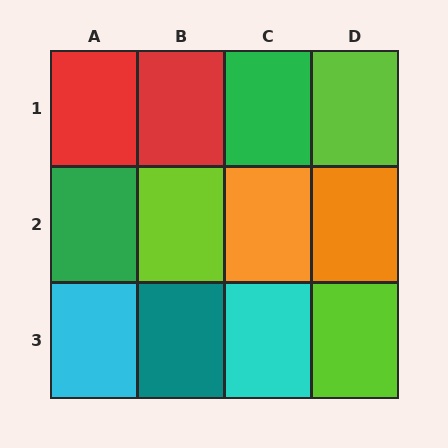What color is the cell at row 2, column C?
Orange.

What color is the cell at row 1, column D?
Lime.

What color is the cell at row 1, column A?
Red.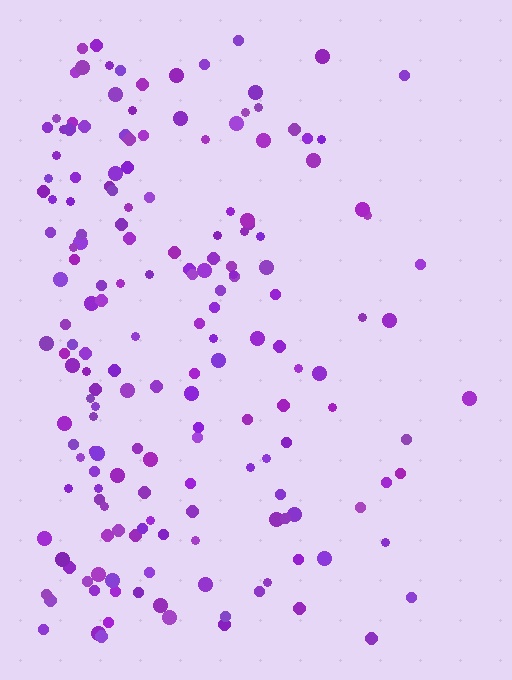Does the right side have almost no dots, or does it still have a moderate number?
Still a moderate number, just noticeably fewer than the left.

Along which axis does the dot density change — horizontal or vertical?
Horizontal.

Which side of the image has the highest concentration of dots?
The left.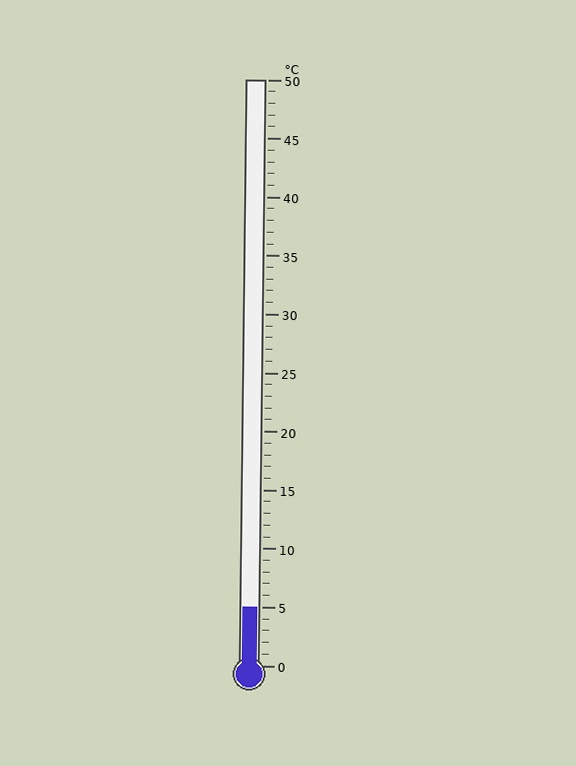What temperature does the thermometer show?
The thermometer shows approximately 5°C.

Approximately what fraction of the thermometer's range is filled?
The thermometer is filled to approximately 10% of its range.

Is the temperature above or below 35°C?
The temperature is below 35°C.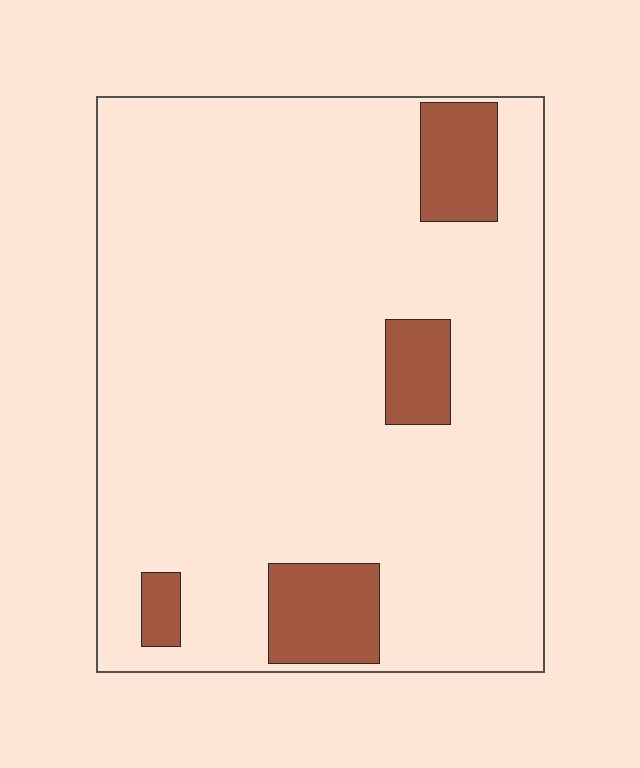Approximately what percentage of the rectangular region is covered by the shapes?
Approximately 10%.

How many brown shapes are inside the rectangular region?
4.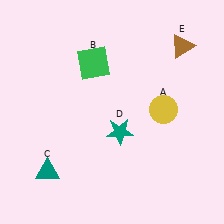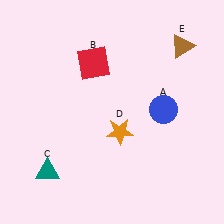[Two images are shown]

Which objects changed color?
A changed from yellow to blue. B changed from green to red. D changed from teal to orange.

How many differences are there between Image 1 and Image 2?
There are 3 differences between the two images.